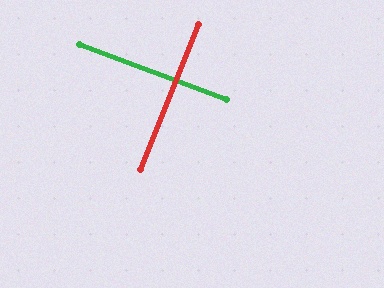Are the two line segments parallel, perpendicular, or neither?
Perpendicular — they meet at approximately 89°.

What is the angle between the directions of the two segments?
Approximately 89 degrees.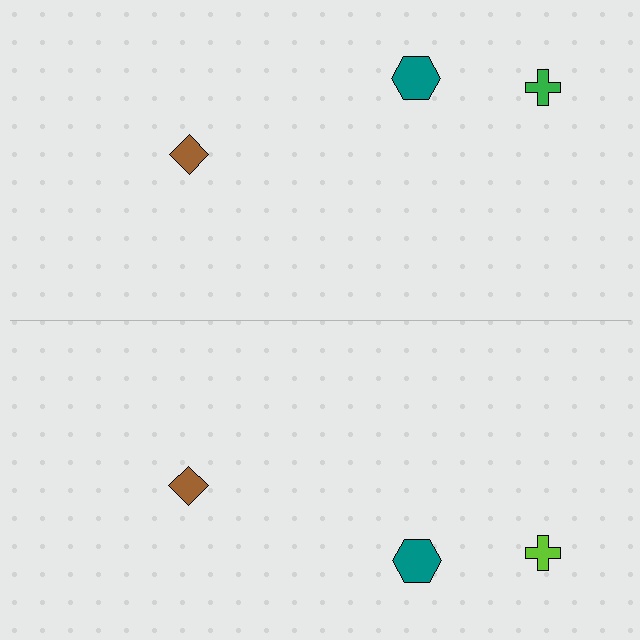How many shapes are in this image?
There are 6 shapes in this image.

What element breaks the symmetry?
The lime cross on the bottom side breaks the symmetry — its mirror counterpart is green.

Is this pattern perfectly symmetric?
No, the pattern is not perfectly symmetric. The lime cross on the bottom side breaks the symmetry — its mirror counterpart is green.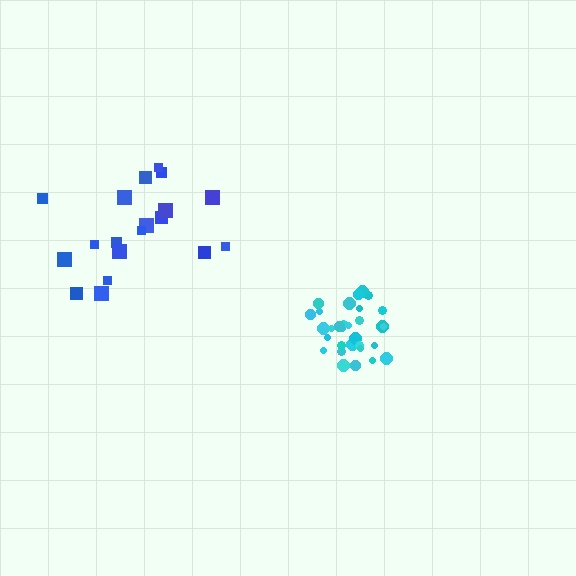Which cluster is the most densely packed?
Cyan.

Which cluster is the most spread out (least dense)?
Blue.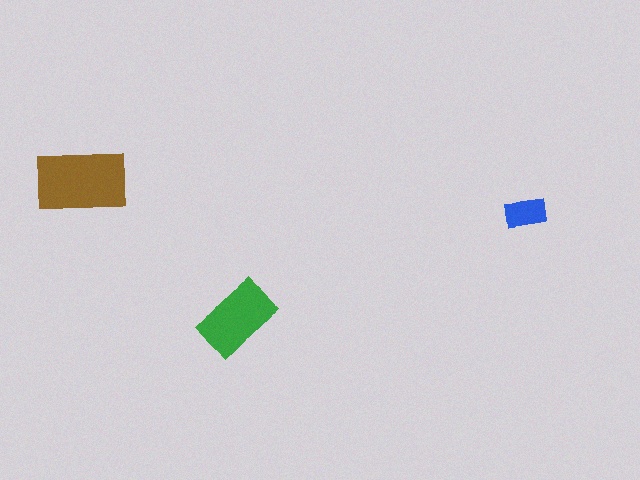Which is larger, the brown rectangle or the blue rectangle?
The brown one.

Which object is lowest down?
The green rectangle is bottommost.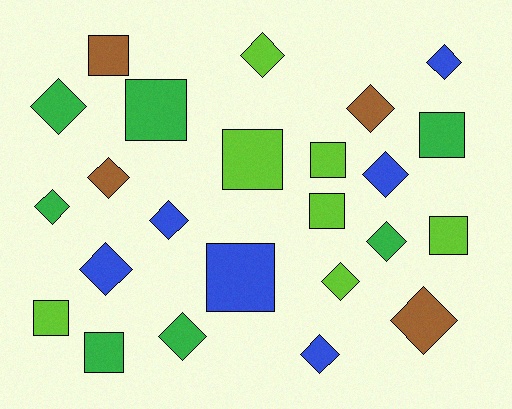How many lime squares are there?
There are 5 lime squares.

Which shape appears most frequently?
Diamond, with 14 objects.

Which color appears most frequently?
Lime, with 7 objects.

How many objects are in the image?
There are 24 objects.